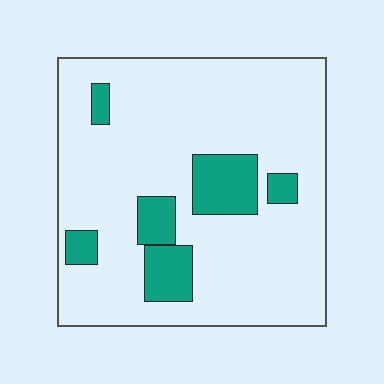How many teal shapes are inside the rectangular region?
6.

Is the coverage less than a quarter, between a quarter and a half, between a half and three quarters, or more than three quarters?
Less than a quarter.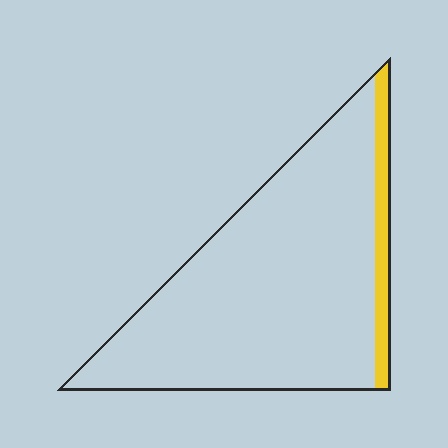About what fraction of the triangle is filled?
About one tenth (1/10).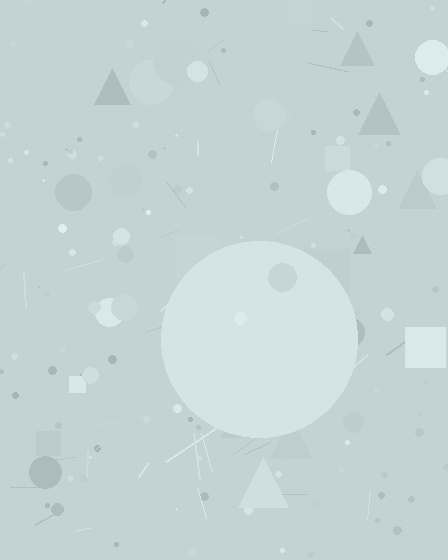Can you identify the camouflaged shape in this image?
The camouflaged shape is a circle.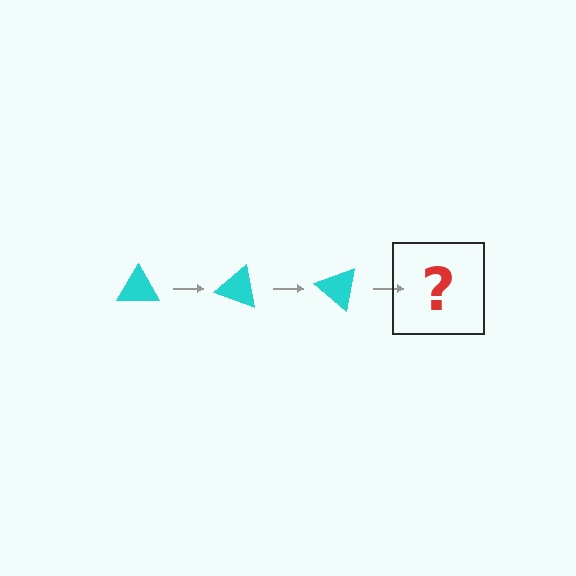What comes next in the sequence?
The next element should be a cyan triangle rotated 60 degrees.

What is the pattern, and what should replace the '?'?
The pattern is that the triangle rotates 20 degrees each step. The '?' should be a cyan triangle rotated 60 degrees.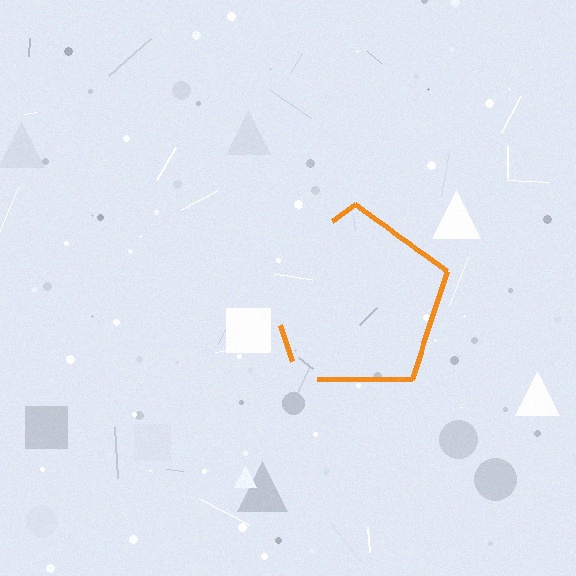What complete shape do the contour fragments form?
The contour fragments form a pentagon.